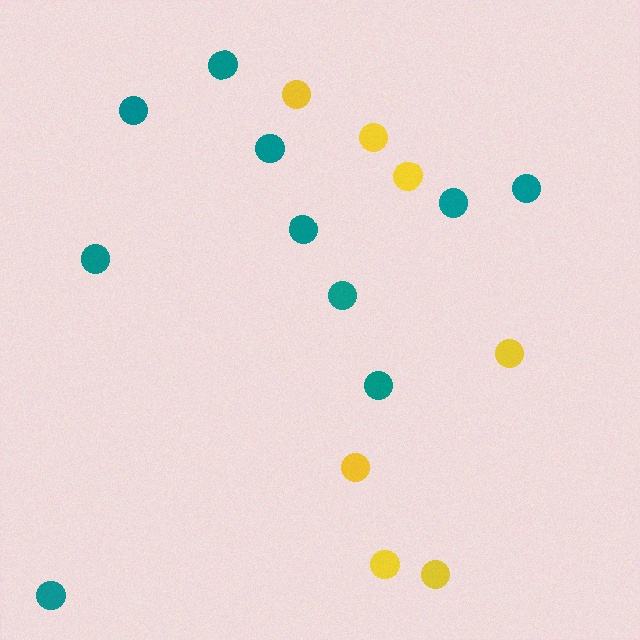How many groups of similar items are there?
There are 2 groups: one group of teal circles (10) and one group of yellow circles (7).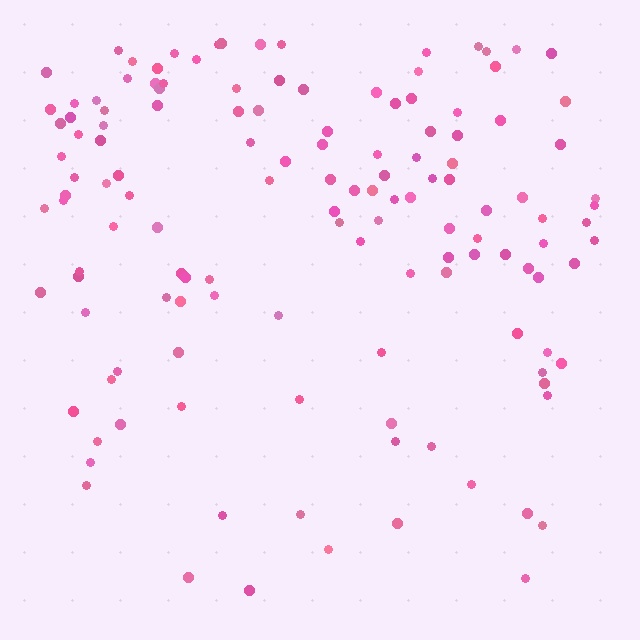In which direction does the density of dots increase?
From bottom to top, with the top side densest.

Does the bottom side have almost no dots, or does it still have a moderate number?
Still a moderate number, just noticeably fewer than the top.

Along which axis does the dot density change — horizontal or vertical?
Vertical.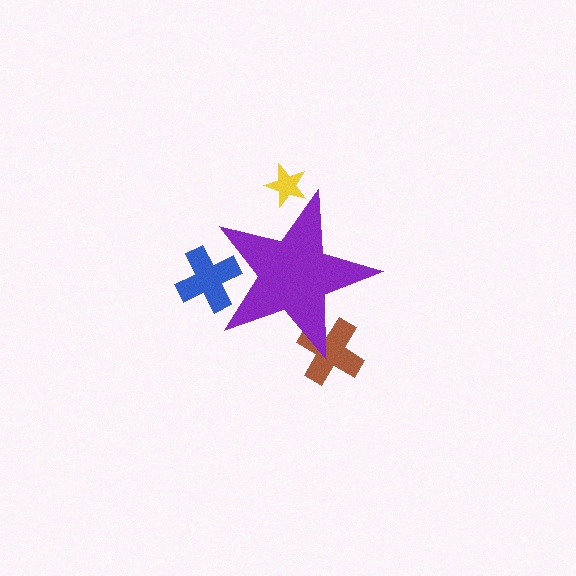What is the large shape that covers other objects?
A purple star.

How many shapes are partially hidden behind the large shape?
3 shapes are partially hidden.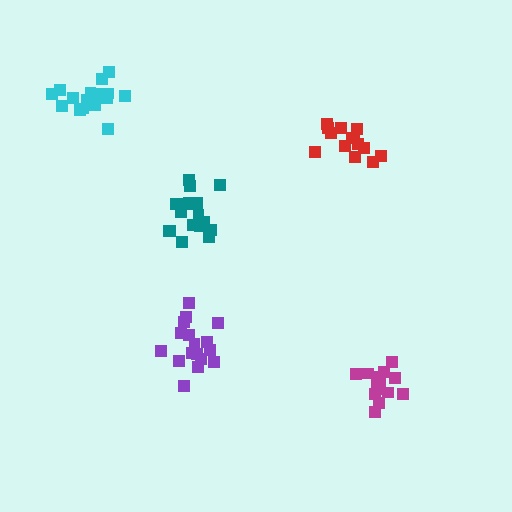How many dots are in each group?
Group 1: 14 dots, Group 2: 17 dots, Group 3: 17 dots, Group 4: 13 dots, Group 5: 17 dots (78 total).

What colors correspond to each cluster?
The clusters are colored: red, purple, teal, magenta, cyan.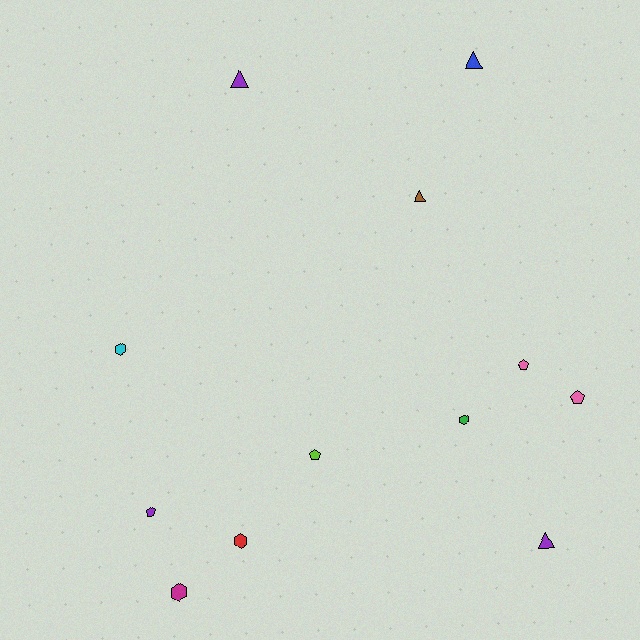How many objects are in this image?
There are 12 objects.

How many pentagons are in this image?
There are 4 pentagons.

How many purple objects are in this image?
There are 3 purple objects.